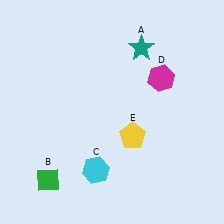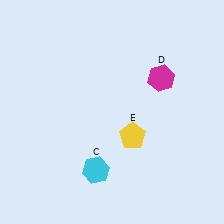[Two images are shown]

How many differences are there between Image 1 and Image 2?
There are 2 differences between the two images.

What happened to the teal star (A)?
The teal star (A) was removed in Image 2. It was in the top-right area of Image 1.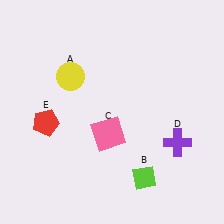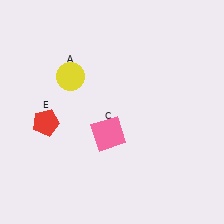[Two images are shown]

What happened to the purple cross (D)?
The purple cross (D) was removed in Image 2. It was in the bottom-right area of Image 1.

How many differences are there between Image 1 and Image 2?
There are 2 differences between the two images.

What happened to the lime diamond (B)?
The lime diamond (B) was removed in Image 2. It was in the bottom-right area of Image 1.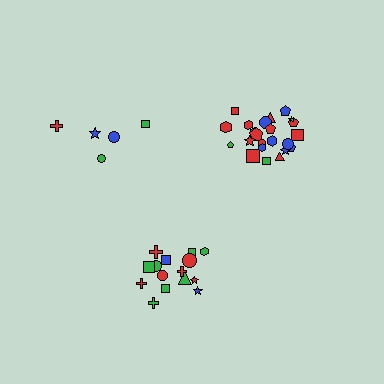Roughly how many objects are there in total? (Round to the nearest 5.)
Roughly 45 objects in total.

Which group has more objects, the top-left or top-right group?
The top-right group.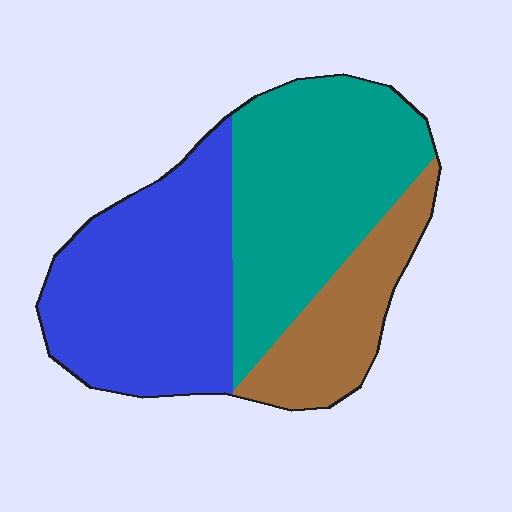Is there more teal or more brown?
Teal.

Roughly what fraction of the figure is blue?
Blue covers 40% of the figure.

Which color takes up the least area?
Brown, at roughly 20%.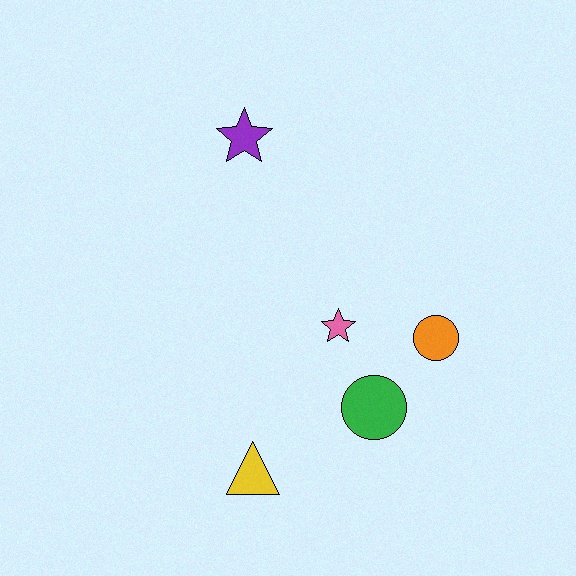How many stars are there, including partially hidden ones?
There are 2 stars.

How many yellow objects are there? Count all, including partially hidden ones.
There is 1 yellow object.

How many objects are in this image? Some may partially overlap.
There are 5 objects.